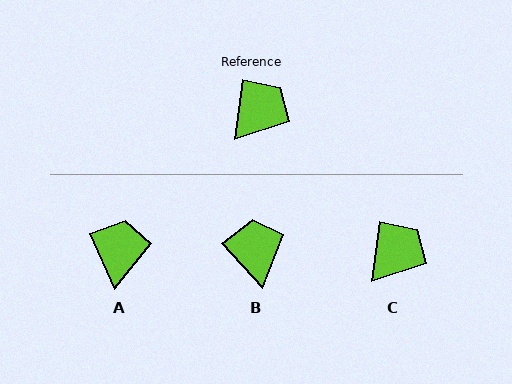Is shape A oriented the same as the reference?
No, it is off by about 33 degrees.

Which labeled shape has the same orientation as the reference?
C.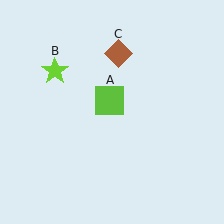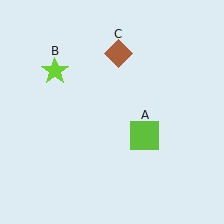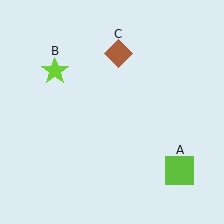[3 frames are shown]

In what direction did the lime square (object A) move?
The lime square (object A) moved down and to the right.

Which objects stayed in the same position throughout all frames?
Lime star (object B) and brown diamond (object C) remained stationary.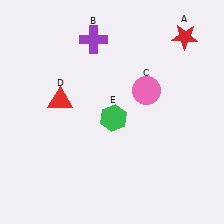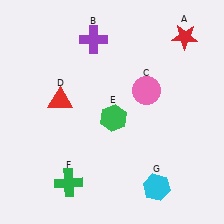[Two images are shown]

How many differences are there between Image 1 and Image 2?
There are 2 differences between the two images.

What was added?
A green cross (F), a cyan hexagon (G) were added in Image 2.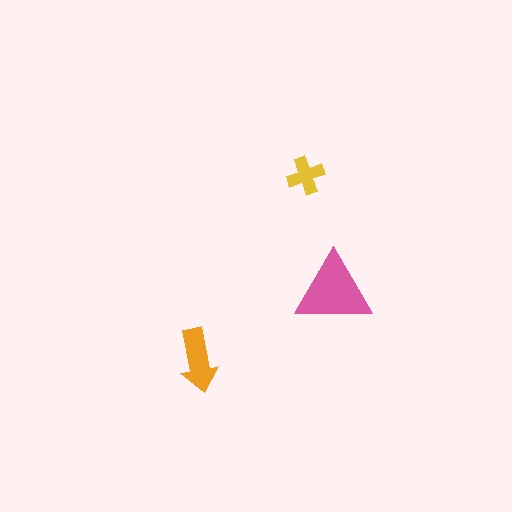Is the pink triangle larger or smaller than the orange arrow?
Larger.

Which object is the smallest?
The yellow cross.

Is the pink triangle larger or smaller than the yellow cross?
Larger.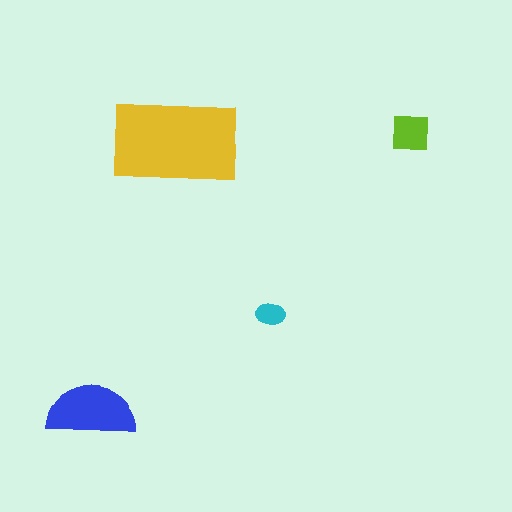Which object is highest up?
The lime square is topmost.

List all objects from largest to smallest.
The yellow rectangle, the blue semicircle, the lime square, the cyan ellipse.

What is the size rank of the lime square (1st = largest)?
3rd.